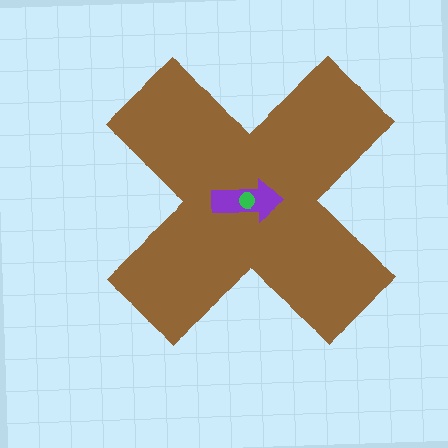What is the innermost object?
The green circle.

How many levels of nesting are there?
3.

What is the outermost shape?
The brown cross.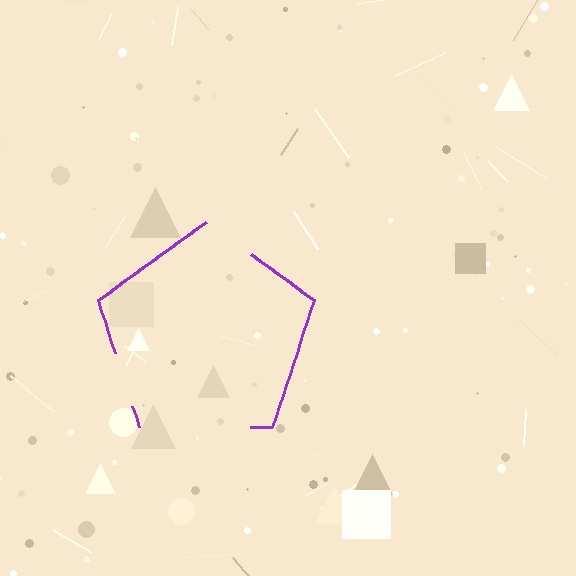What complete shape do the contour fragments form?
The contour fragments form a pentagon.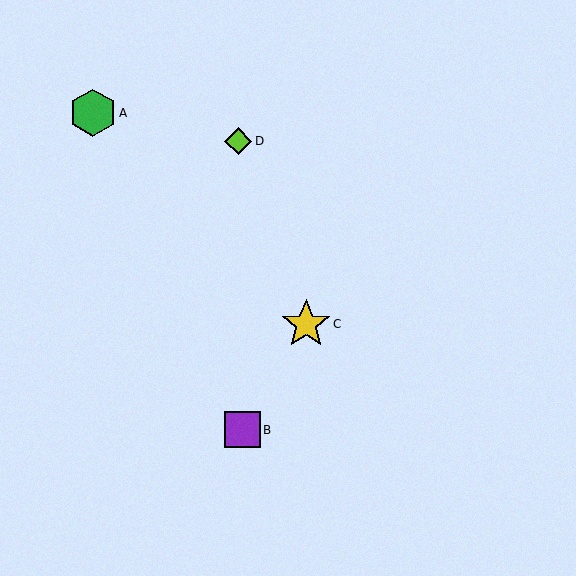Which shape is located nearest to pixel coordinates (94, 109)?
The green hexagon (labeled A) at (93, 113) is nearest to that location.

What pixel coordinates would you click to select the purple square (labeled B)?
Click at (242, 430) to select the purple square B.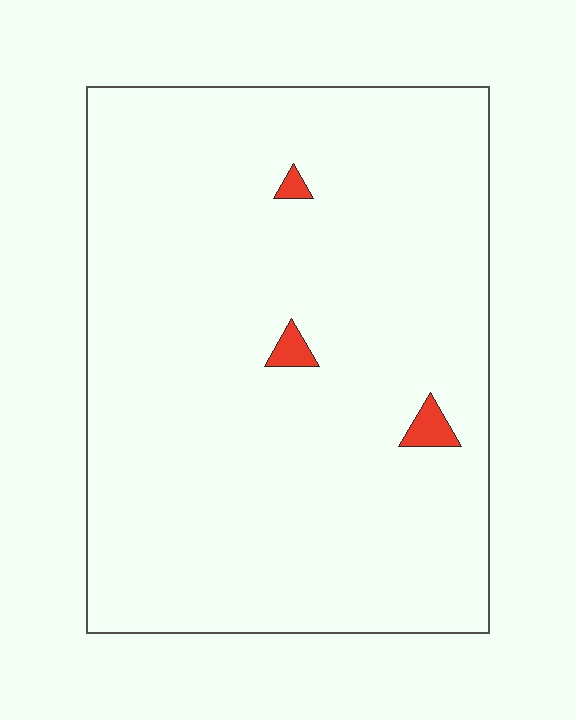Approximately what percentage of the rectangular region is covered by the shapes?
Approximately 0%.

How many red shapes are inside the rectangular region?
3.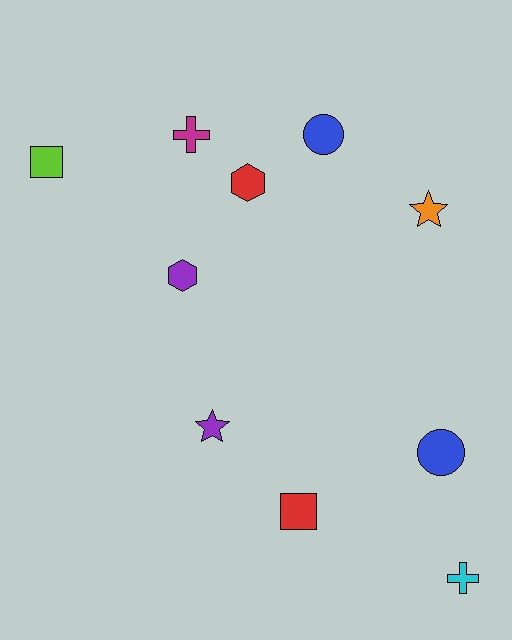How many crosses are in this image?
There are 2 crosses.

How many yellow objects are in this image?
There are no yellow objects.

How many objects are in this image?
There are 10 objects.